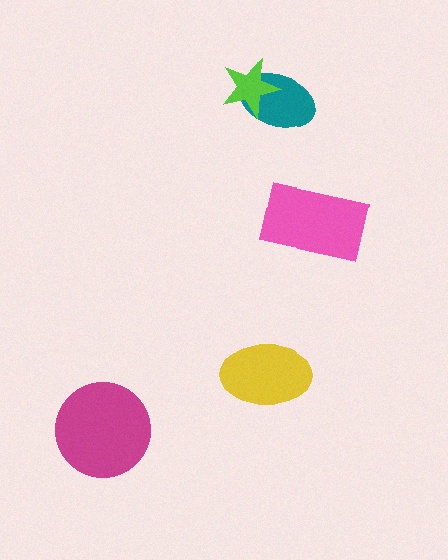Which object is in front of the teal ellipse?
The lime star is in front of the teal ellipse.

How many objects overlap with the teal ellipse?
1 object overlaps with the teal ellipse.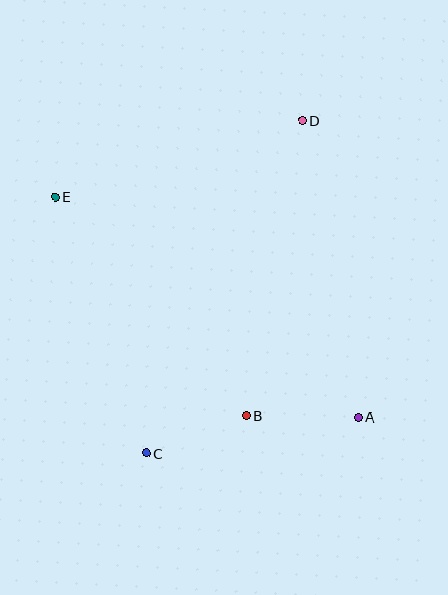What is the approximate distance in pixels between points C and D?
The distance between C and D is approximately 367 pixels.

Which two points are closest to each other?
Points B and C are closest to each other.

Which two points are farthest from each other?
Points A and E are farthest from each other.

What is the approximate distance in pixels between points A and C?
The distance between A and C is approximately 215 pixels.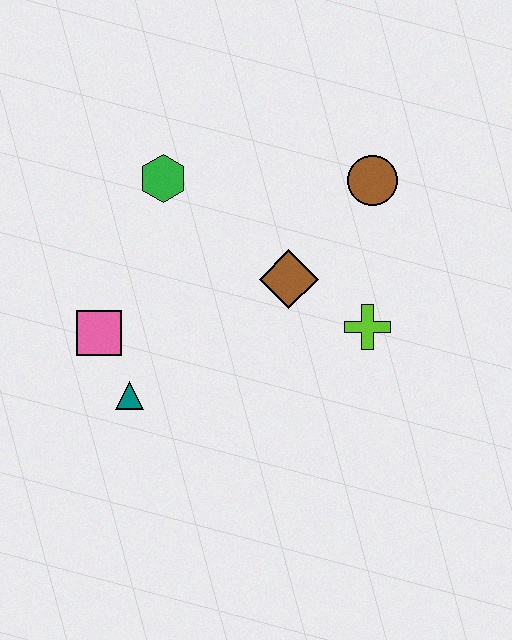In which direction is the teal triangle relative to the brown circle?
The teal triangle is to the left of the brown circle.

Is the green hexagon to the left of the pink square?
No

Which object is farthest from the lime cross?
The pink square is farthest from the lime cross.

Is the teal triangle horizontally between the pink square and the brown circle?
Yes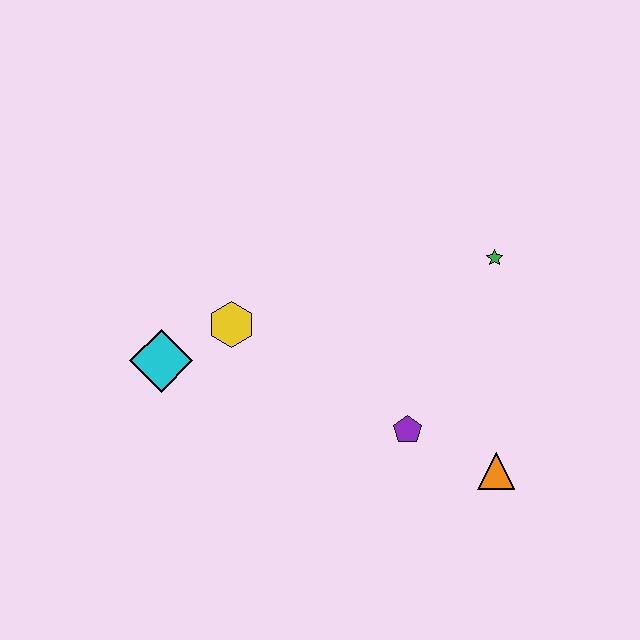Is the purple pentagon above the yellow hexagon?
No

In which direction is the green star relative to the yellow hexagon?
The green star is to the right of the yellow hexagon.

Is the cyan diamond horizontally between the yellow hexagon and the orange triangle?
No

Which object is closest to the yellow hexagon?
The cyan diamond is closest to the yellow hexagon.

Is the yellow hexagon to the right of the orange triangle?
No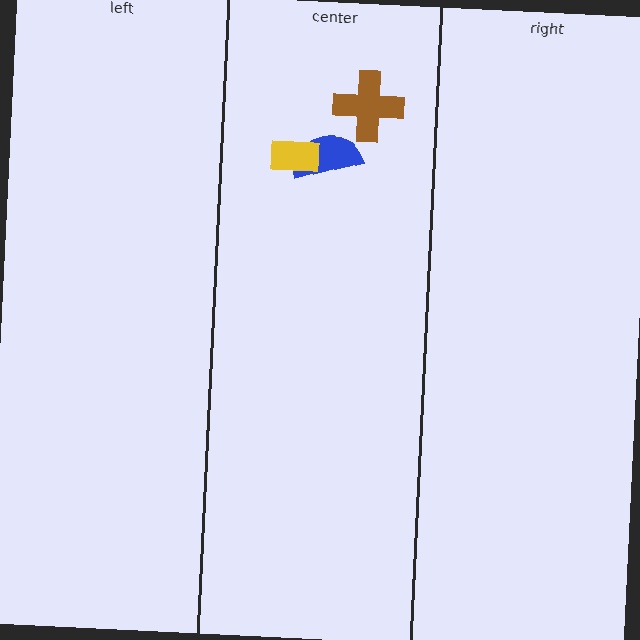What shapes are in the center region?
The blue semicircle, the brown cross, the yellow rectangle.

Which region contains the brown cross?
The center region.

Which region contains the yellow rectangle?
The center region.